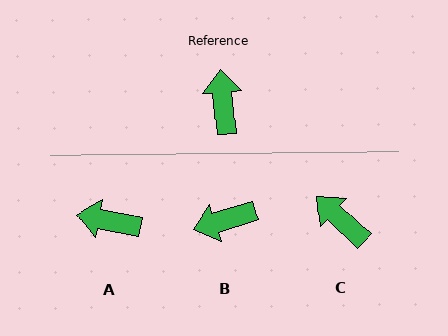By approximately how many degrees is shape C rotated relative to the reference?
Approximately 41 degrees counter-clockwise.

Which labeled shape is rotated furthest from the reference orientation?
B, about 102 degrees away.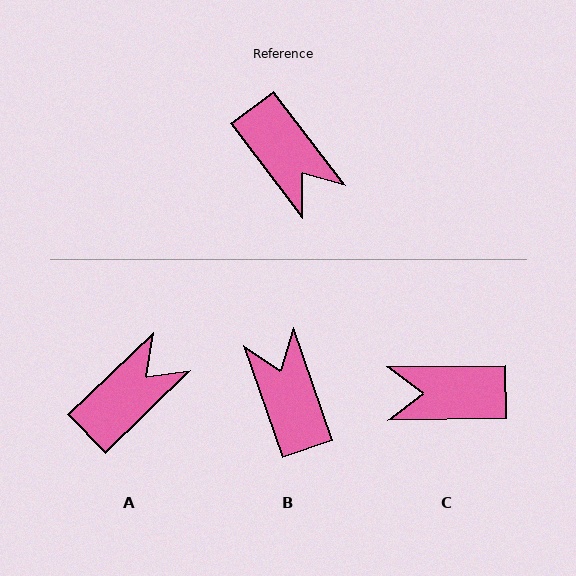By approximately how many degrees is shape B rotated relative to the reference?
Approximately 162 degrees counter-clockwise.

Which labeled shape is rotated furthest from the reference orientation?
B, about 162 degrees away.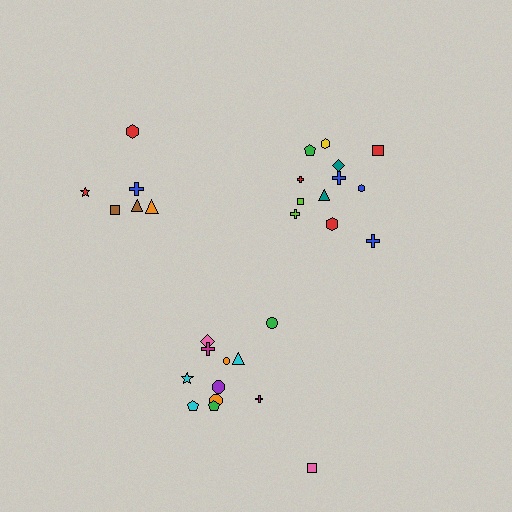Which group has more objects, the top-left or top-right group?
The top-right group.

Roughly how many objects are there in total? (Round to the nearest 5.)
Roughly 30 objects in total.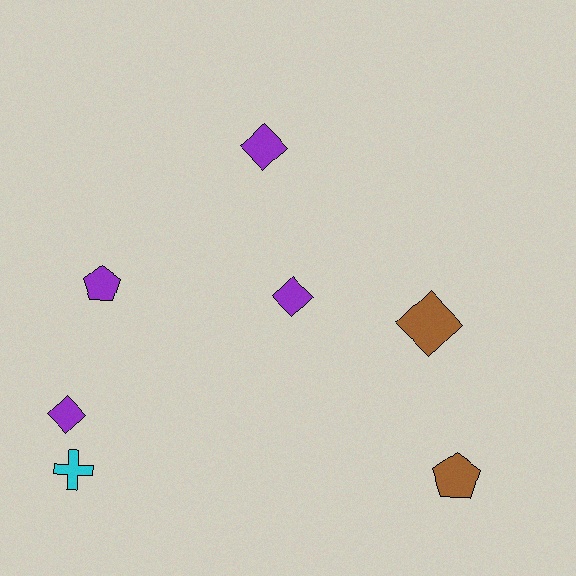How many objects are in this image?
There are 7 objects.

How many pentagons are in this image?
There are 2 pentagons.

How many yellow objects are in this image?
There are no yellow objects.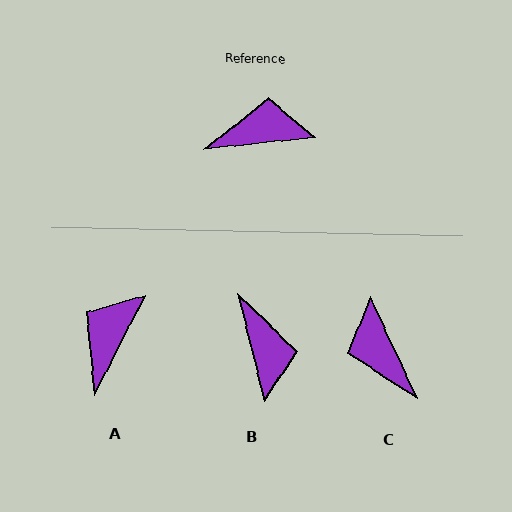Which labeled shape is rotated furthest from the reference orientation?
C, about 109 degrees away.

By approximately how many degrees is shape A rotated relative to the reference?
Approximately 57 degrees counter-clockwise.